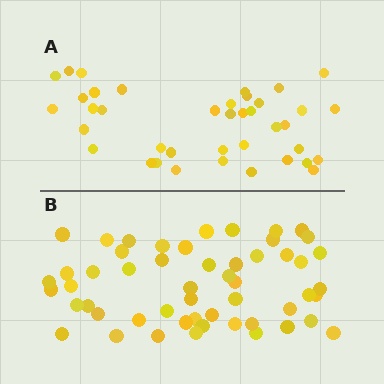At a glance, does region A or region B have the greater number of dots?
Region B (the bottom region) has more dots.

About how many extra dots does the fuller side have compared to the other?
Region B has approximately 15 more dots than region A.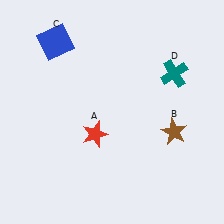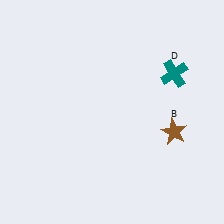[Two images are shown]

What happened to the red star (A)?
The red star (A) was removed in Image 2. It was in the bottom-left area of Image 1.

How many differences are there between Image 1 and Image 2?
There are 2 differences between the two images.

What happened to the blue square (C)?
The blue square (C) was removed in Image 2. It was in the top-left area of Image 1.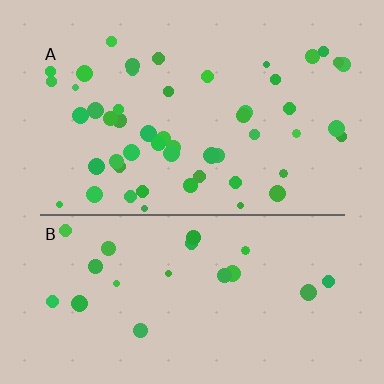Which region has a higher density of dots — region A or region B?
A (the top).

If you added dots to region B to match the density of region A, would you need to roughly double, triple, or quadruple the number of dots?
Approximately double.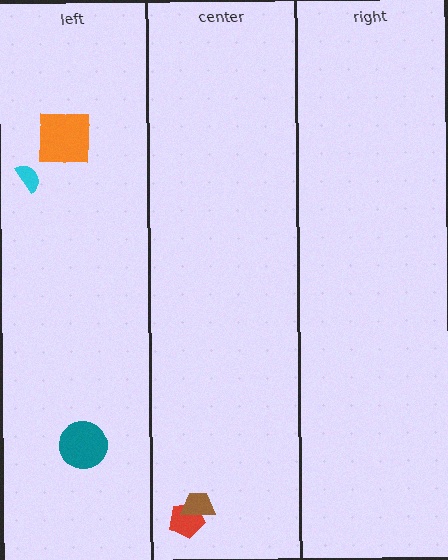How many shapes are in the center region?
2.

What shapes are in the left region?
The orange square, the teal circle, the cyan semicircle.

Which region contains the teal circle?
The left region.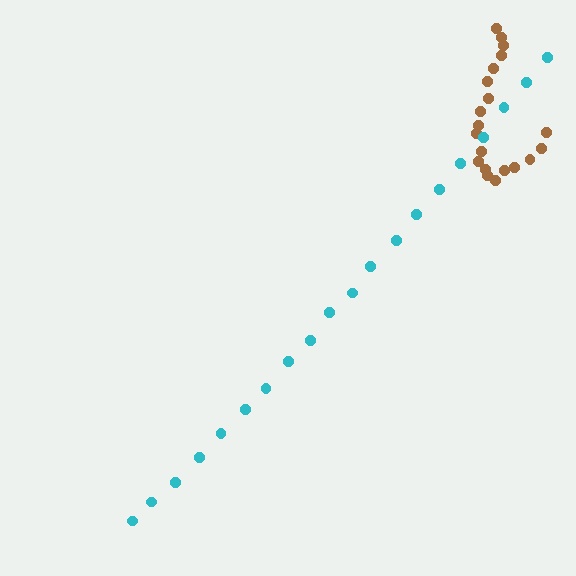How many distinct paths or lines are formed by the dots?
There are 2 distinct paths.